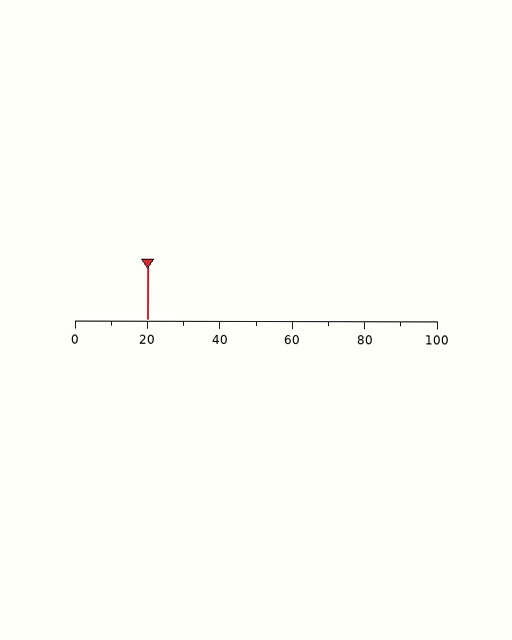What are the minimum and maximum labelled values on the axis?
The axis runs from 0 to 100.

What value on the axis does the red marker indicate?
The marker indicates approximately 20.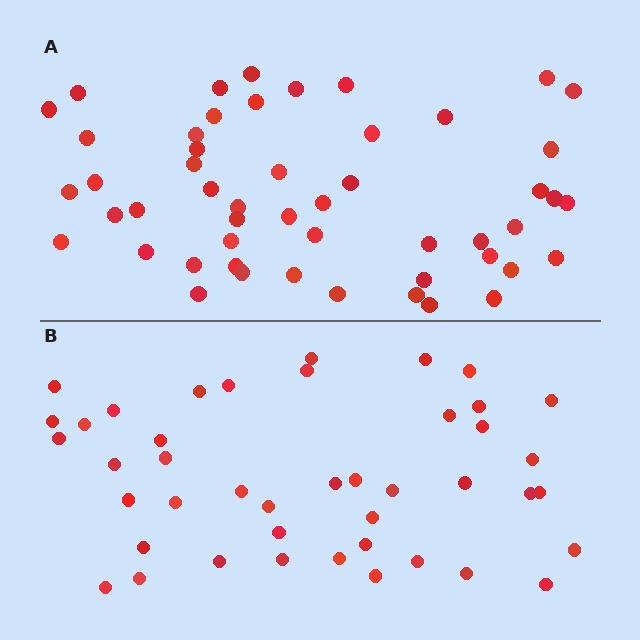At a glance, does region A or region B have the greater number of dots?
Region A (the top region) has more dots.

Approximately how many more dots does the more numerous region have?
Region A has roughly 8 or so more dots than region B.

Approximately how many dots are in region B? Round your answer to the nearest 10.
About 40 dots. (The exact count is 43, which rounds to 40.)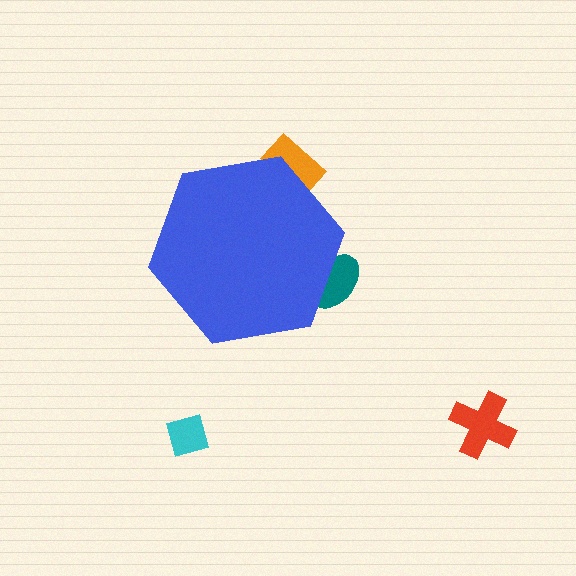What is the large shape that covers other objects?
A blue hexagon.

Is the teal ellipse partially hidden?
Yes, the teal ellipse is partially hidden behind the blue hexagon.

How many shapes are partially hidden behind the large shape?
2 shapes are partially hidden.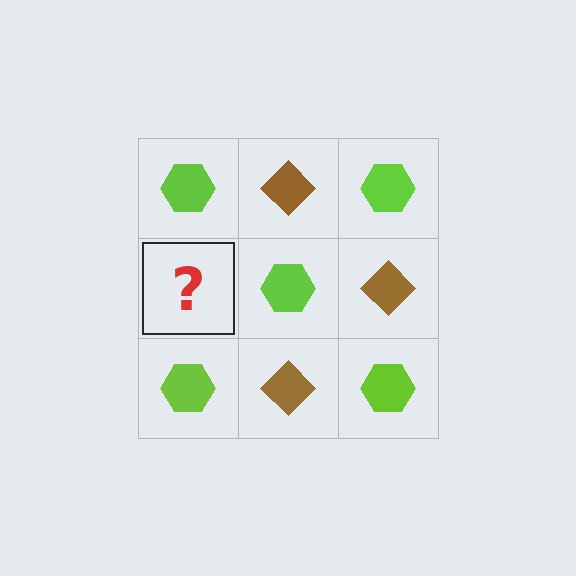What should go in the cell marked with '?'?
The missing cell should contain a brown diamond.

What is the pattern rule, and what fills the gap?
The rule is that it alternates lime hexagon and brown diamond in a checkerboard pattern. The gap should be filled with a brown diamond.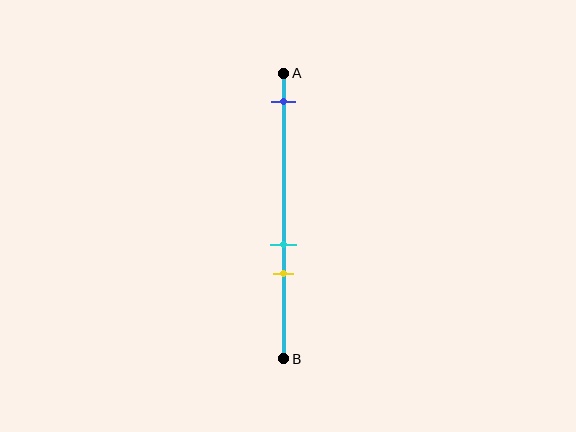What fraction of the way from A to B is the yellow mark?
The yellow mark is approximately 70% (0.7) of the way from A to B.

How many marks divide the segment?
There are 3 marks dividing the segment.